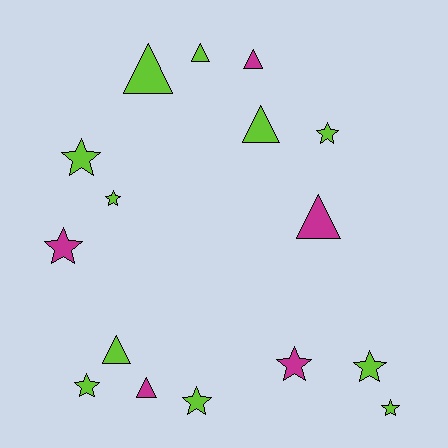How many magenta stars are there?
There are 2 magenta stars.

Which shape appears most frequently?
Star, with 9 objects.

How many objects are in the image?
There are 16 objects.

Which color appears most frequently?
Lime, with 11 objects.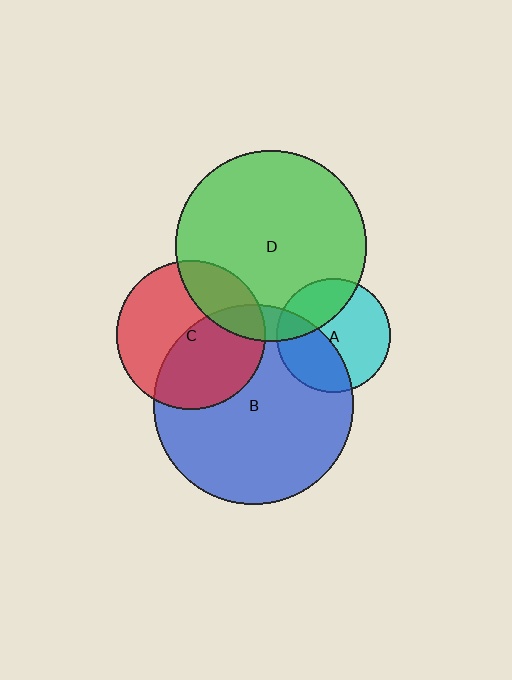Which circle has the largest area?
Circle B (blue).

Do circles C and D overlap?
Yes.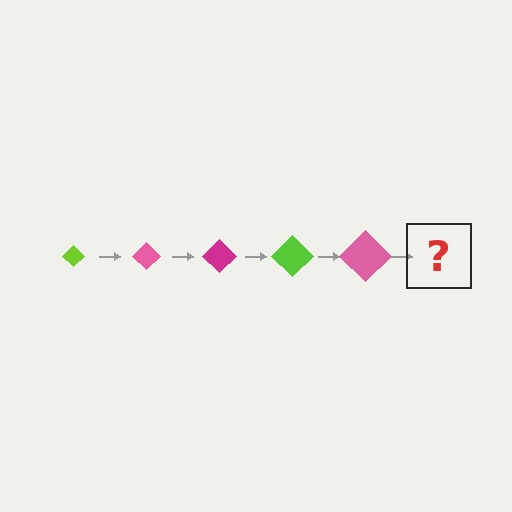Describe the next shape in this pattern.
It should be a magenta diamond, larger than the previous one.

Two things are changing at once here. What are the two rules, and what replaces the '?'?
The two rules are that the diamond grows larger each step and the color cycles through lime, pink, and magenta. The '?' should be a magenta diamond, larger than the previous one.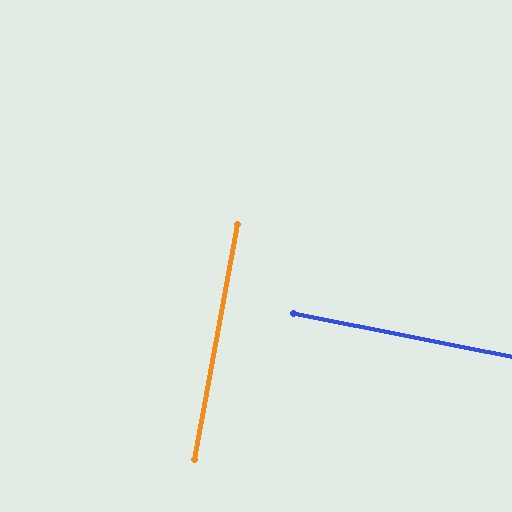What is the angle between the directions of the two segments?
Approximately 89 degrees.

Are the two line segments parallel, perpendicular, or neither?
Perpendicular — they meet at approximately 89°.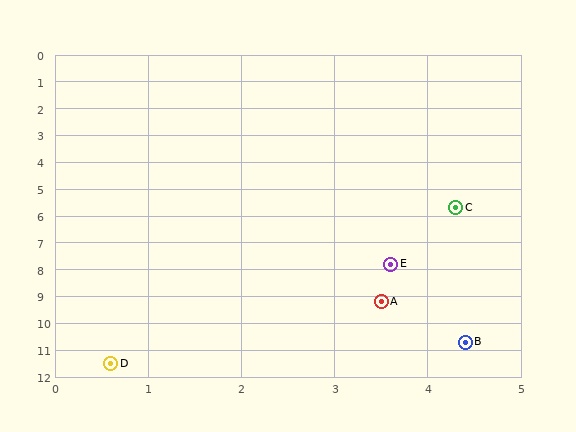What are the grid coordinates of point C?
Point C is at approximately (4.3, 5.7).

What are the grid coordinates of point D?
Point D is at approximately (0.6, 11.5).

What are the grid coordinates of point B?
Point B is at approximately (4.4, 10.7).